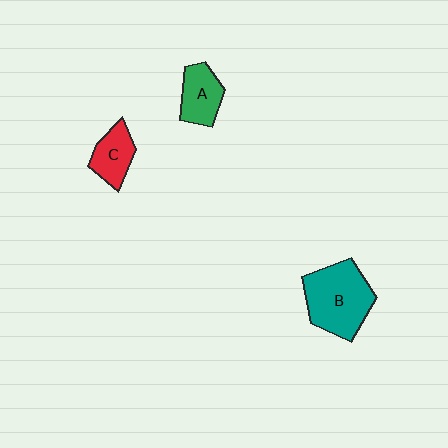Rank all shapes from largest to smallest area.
From largest to smallest: B (teal), A (green), C (red).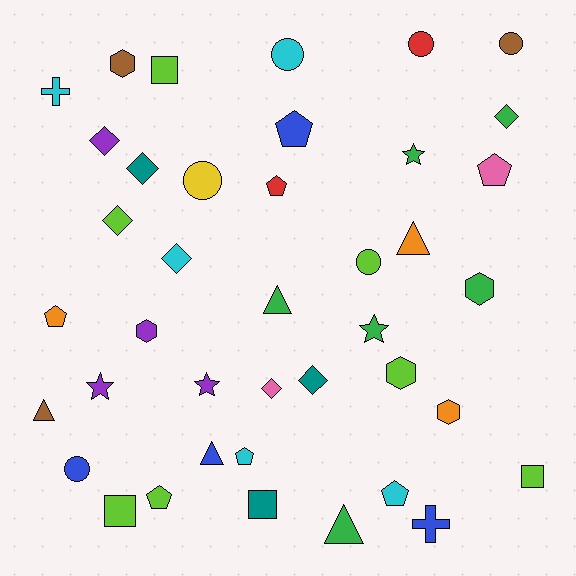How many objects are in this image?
There are 40 objects.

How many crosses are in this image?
There are 2 crosses.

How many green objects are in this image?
There are 6 green objects.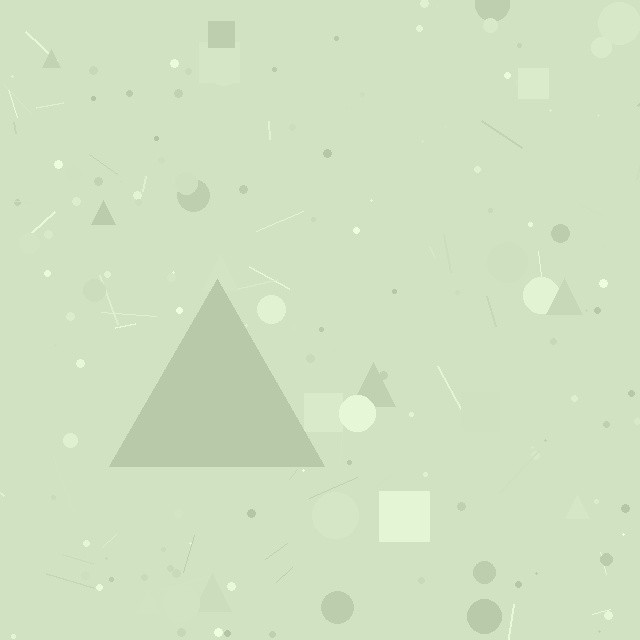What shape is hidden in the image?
A triangle is hidden in the image.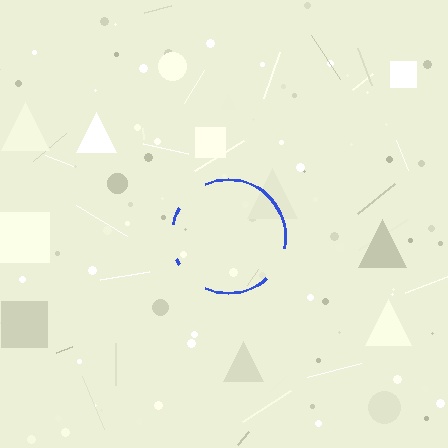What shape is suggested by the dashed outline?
The dashed outline suggests a circle.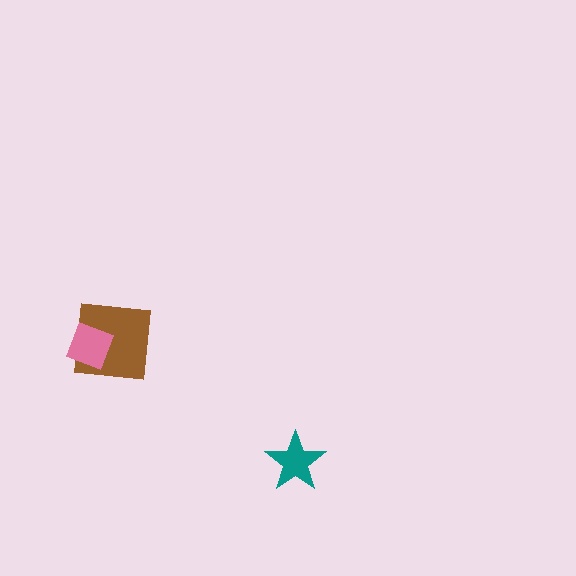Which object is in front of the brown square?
The pink diamond is in front of the brown square.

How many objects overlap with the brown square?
1 object overlaps with the brown square.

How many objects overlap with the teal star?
0 objects overlap with the teal star.